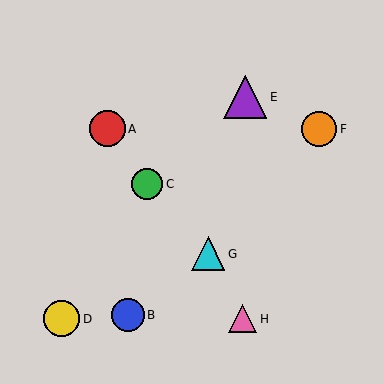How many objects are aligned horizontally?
2 objects (A, F) are aligned horizontally.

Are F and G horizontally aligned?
No, F is at y≈129 and G is at y≈254.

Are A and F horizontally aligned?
Yes, both are at y≈129.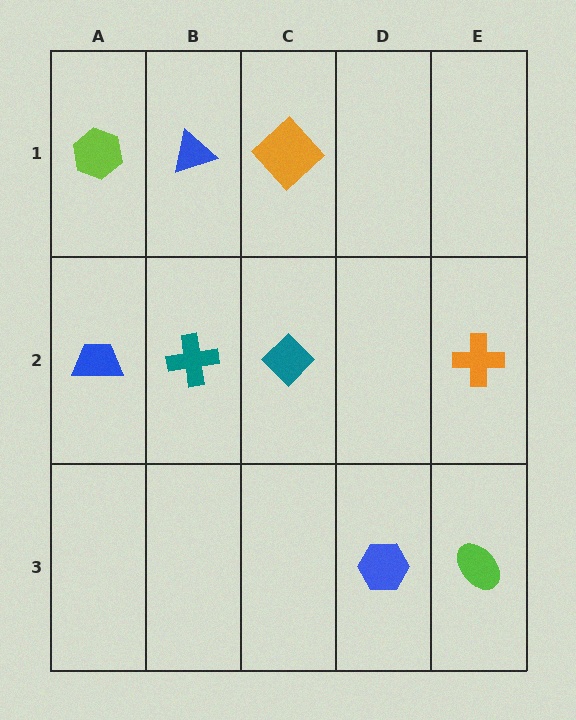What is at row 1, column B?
A blue triangle.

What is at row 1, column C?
An orange diamond.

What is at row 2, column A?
A blue trapezoid.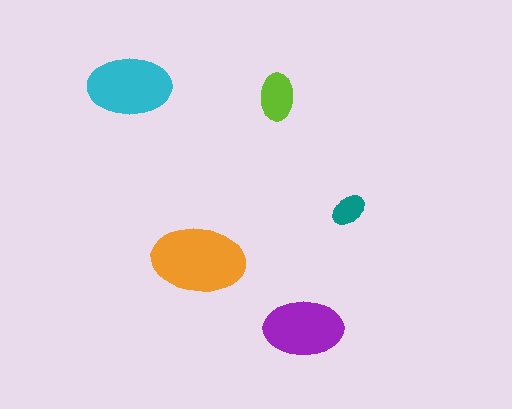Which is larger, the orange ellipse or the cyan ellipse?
The orange one.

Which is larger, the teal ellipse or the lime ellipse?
The lime one.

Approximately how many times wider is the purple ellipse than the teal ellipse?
About 2.5 times wider.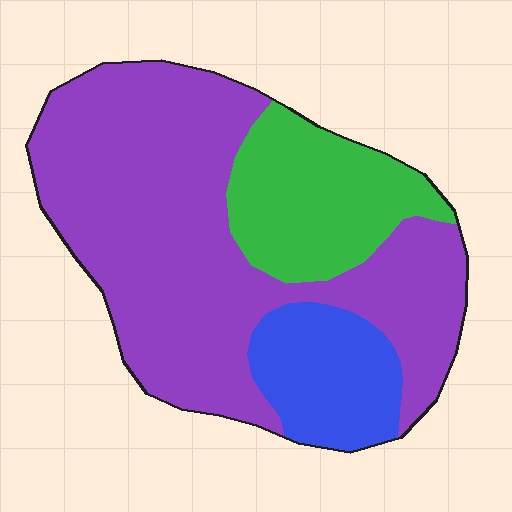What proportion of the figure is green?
Green takes up about one fifth (1/5) of the figure.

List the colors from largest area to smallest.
From largest to smallest: purple, green, blue.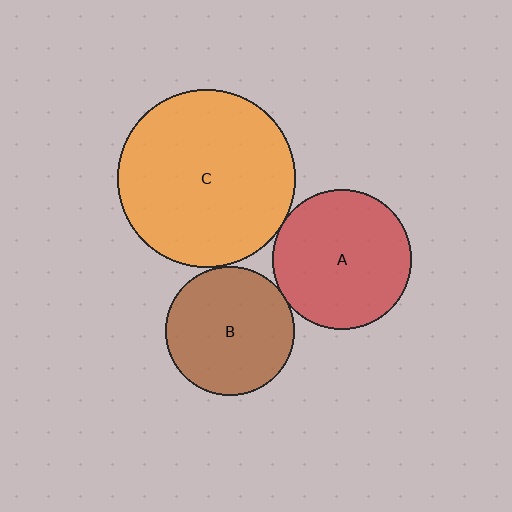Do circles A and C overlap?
Yes.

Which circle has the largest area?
Circle C (orange).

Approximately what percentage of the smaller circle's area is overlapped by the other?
Approximately 5%.